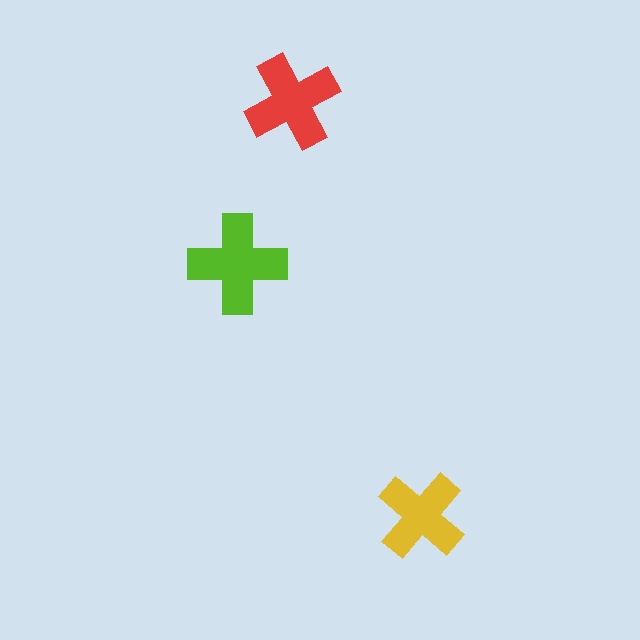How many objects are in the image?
There are 3 objects in the image.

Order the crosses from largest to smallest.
the lime one, the red one, the yellow one.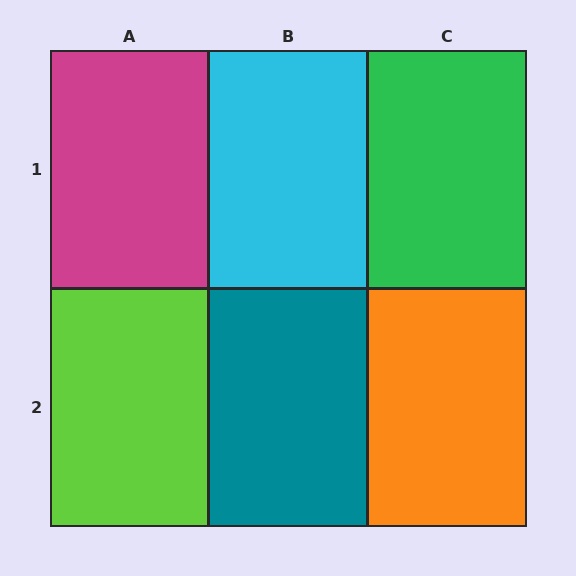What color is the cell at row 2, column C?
Orange.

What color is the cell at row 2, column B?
Teal.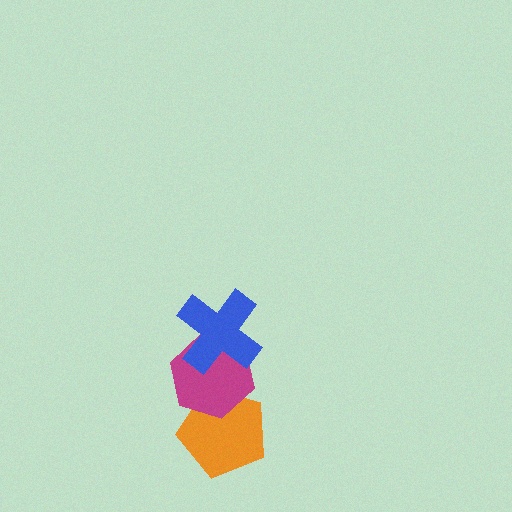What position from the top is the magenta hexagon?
The magenta hexagon is 2nd from the top.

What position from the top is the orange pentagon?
The orange pentagon is 3rd from the top.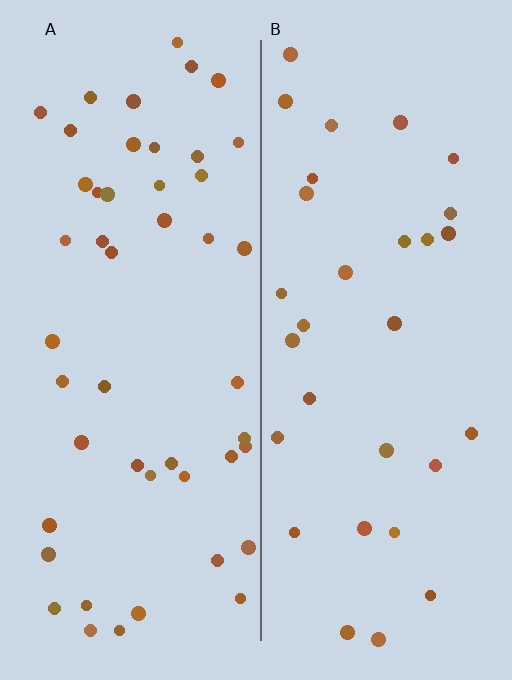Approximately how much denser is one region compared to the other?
Approximately 1.6× — region A over region B.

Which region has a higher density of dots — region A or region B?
A (the left).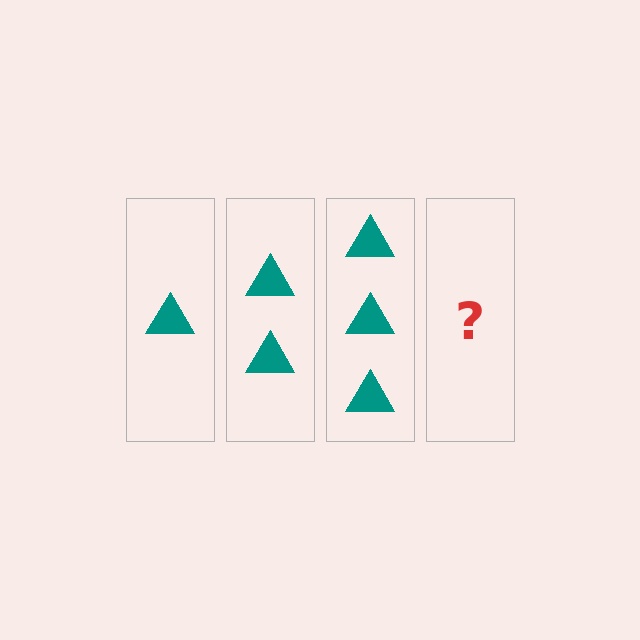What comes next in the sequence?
The next element should be 4 triangles.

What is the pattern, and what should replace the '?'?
The pattern is that each step adds one more triangle. The '?' should be 4 triangles.